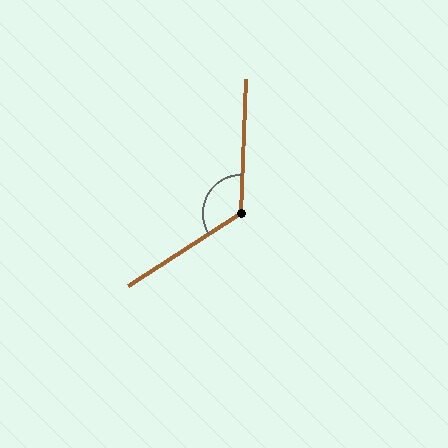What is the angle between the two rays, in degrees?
Approximately 125 degrees.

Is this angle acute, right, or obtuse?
It is obtuse.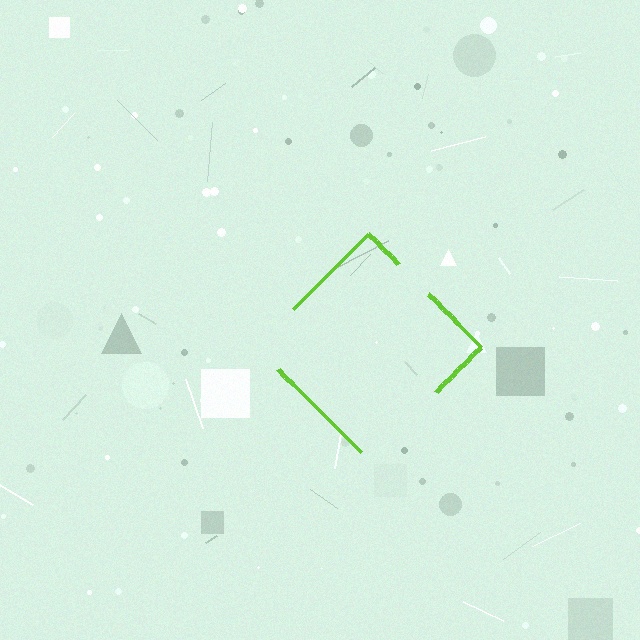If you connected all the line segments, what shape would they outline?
They would outline a diamond.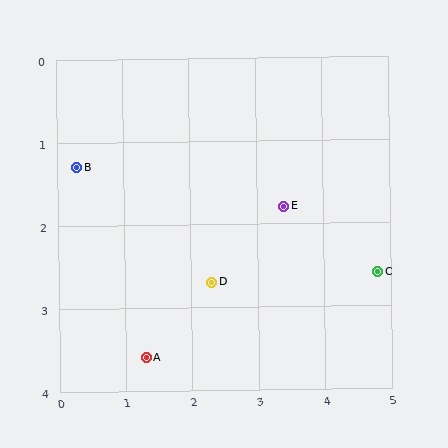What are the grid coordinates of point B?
Point B is at approximately (0.3, 1.3).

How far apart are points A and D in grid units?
Points A and D are about 1.3 grid units apart.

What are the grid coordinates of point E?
Point E is at approximately (3.4, 1.8).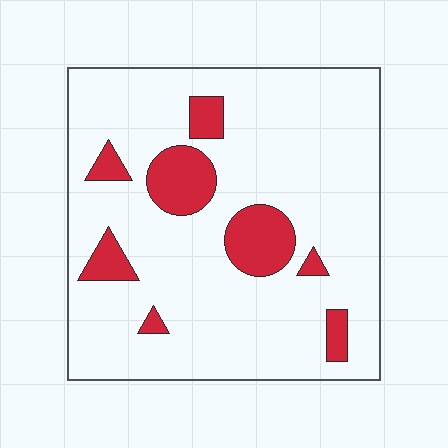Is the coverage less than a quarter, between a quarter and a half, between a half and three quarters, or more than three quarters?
Less than a quarter.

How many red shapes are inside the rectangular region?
8.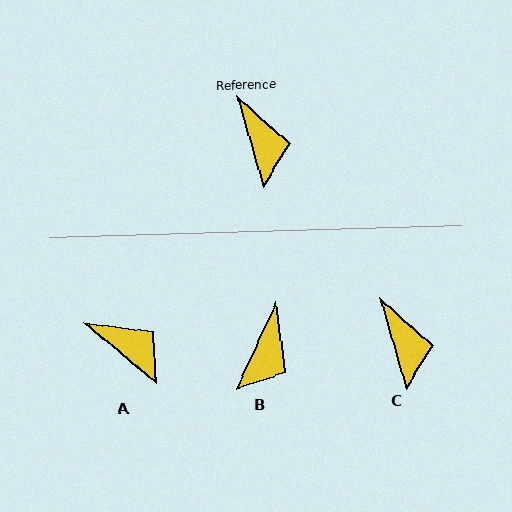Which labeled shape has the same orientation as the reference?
C.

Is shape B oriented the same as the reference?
No, it is off by about 41 degrees.